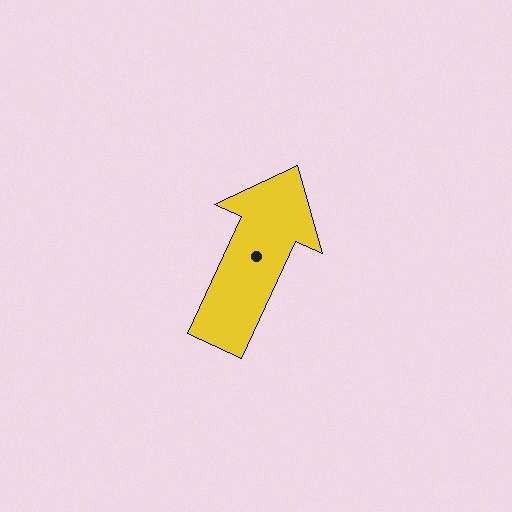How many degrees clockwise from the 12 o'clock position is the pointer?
Approximately 25 degrees.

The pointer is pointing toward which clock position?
Roughly 1 o'clock.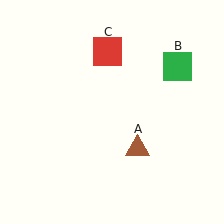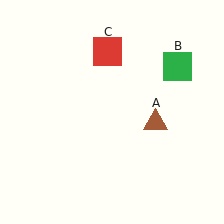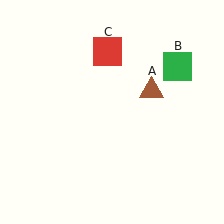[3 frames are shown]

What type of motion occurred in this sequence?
The brown triangle (object A) rotated counterclockwise around the center of the scene.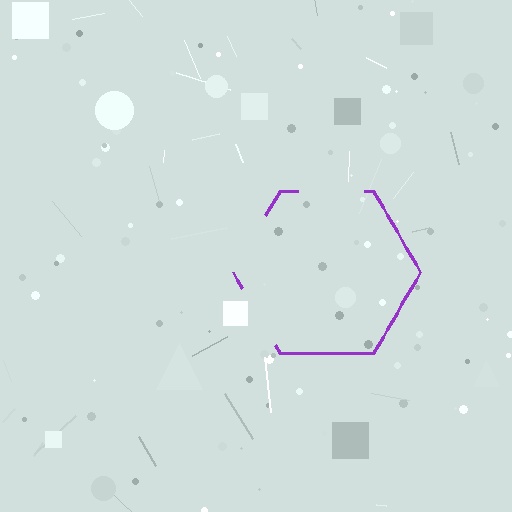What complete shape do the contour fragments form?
The contour fragments form a hexagon.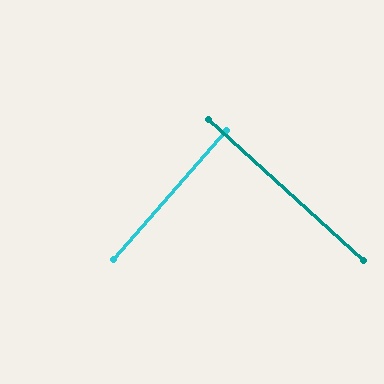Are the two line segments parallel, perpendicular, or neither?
Perpendicular — they meet at approximately 89°.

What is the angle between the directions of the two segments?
Approximately 89 degrees.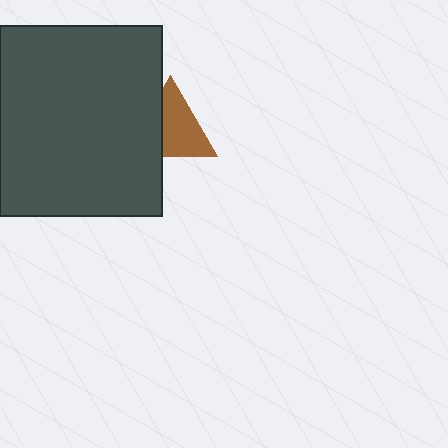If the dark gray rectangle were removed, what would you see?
You would see the complete brown triangle.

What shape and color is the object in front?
The object in front is a dark gray rectangle.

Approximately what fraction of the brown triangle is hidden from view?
Roughly 37% of the brown triangle is hidden behind the dark gray rectangle.